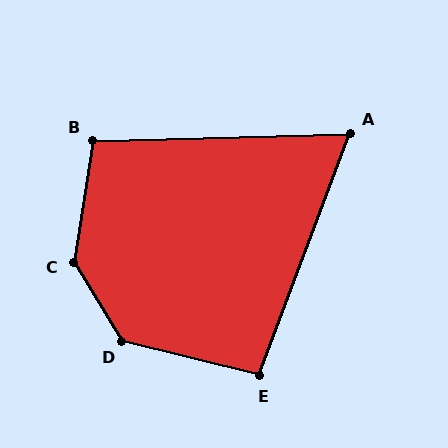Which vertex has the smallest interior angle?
A, at approximately 68 degrees.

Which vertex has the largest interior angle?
C, at approximately 139 degrees.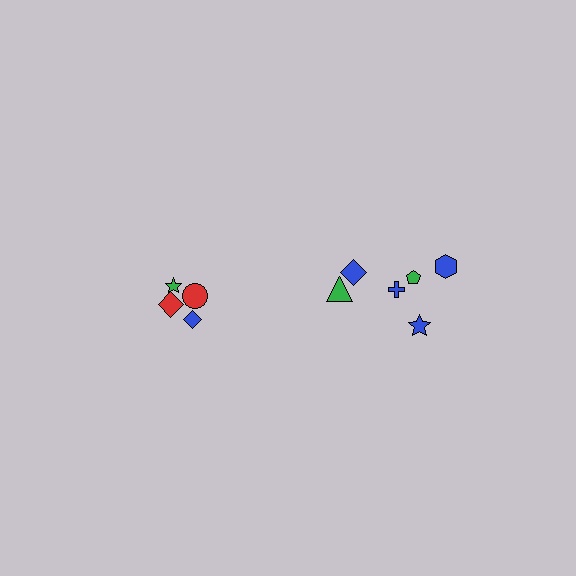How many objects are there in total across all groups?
There are 10 objects.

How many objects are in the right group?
There are 6 objects.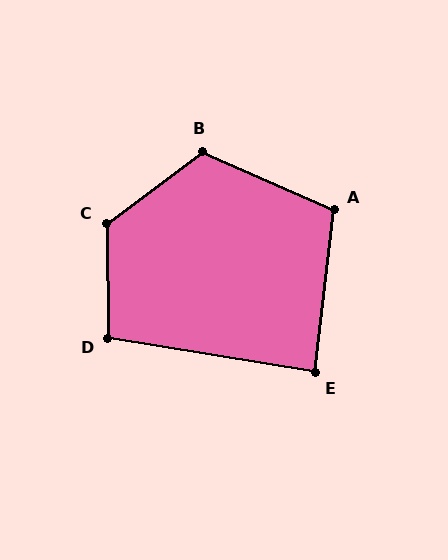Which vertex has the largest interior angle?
C, at approximately 127 degrees.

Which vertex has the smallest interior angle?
E, at approximately 87 degrees.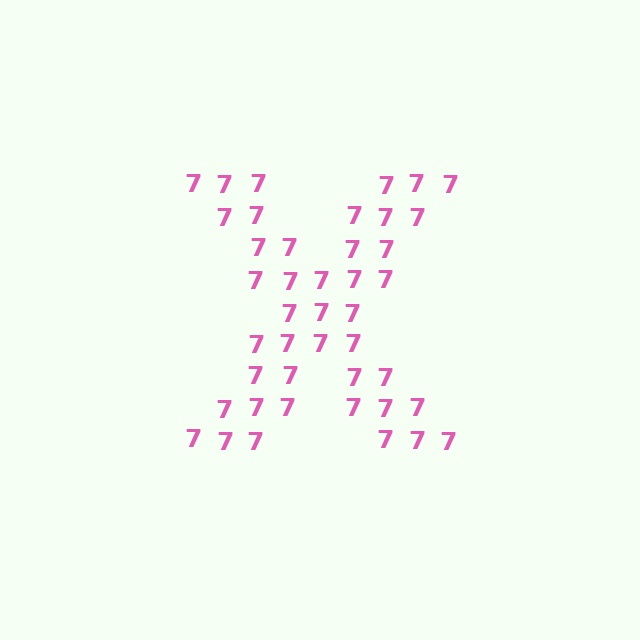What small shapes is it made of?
It is made of small digit 7's.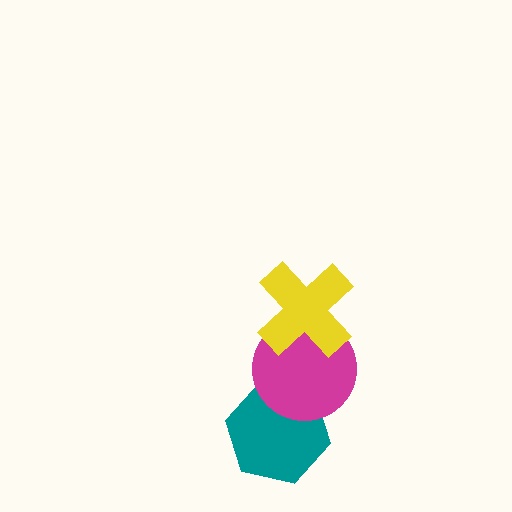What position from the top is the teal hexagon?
The teal hexagon is 3rd from the top.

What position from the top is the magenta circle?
The magenta circle is 2nd from the top.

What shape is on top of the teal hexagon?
The magenta circle is on top of the teal hexagon.